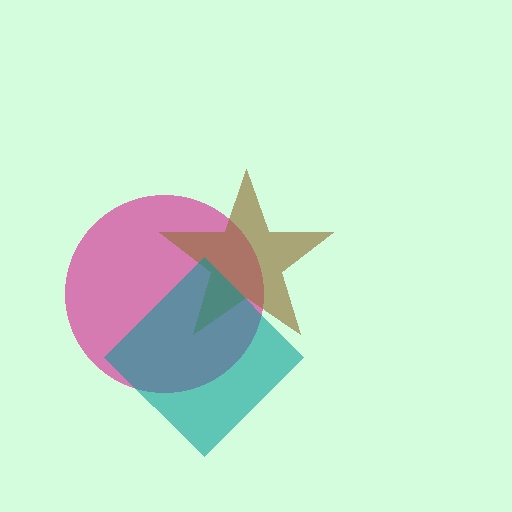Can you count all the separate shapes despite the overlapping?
Yes, there are 3 separate shapes.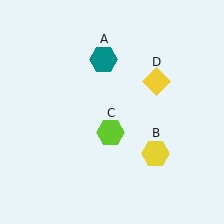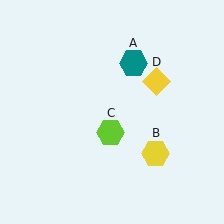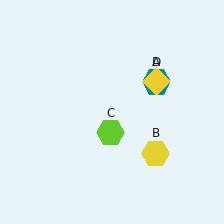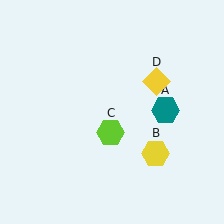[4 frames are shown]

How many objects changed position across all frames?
1 object changed position: teal hexagon (object A).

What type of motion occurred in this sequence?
The teal hexagon (object A) rotated clockwise around the center of the scene.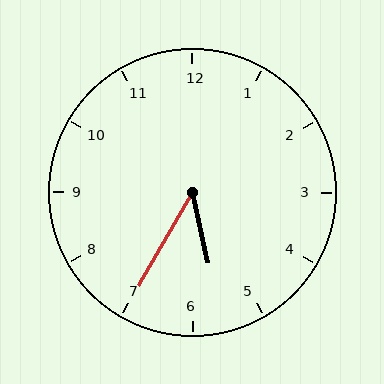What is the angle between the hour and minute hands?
Approximately 42 degrees.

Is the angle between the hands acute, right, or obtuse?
It is acute.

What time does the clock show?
5:35.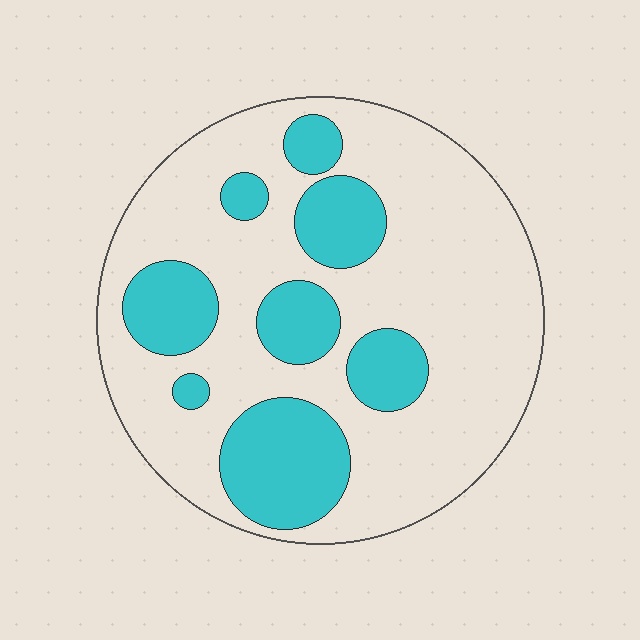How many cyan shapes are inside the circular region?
8.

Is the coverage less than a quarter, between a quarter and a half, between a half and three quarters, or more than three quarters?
Between a quarter and a half.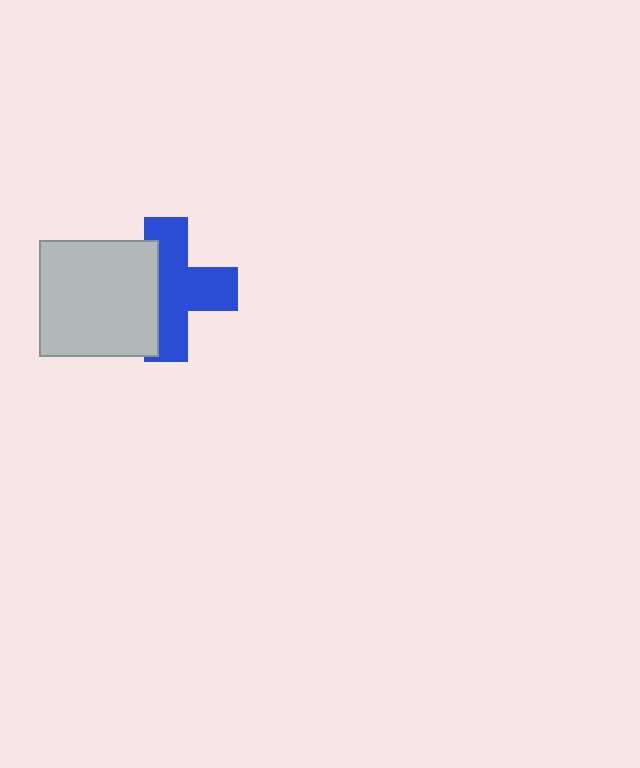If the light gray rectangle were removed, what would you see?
You would see the complete blue cross.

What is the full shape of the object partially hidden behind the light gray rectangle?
The partially hidden object is a blue cross.